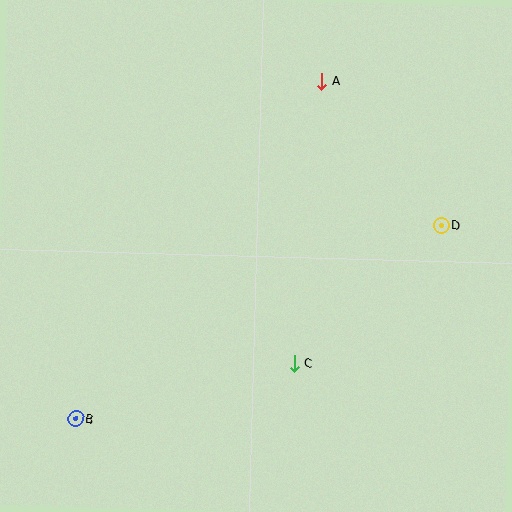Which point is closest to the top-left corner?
Point A is closest to the top-left corner.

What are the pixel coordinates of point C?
Point C is at (294, 364).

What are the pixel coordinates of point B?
Point B is at (76, 419).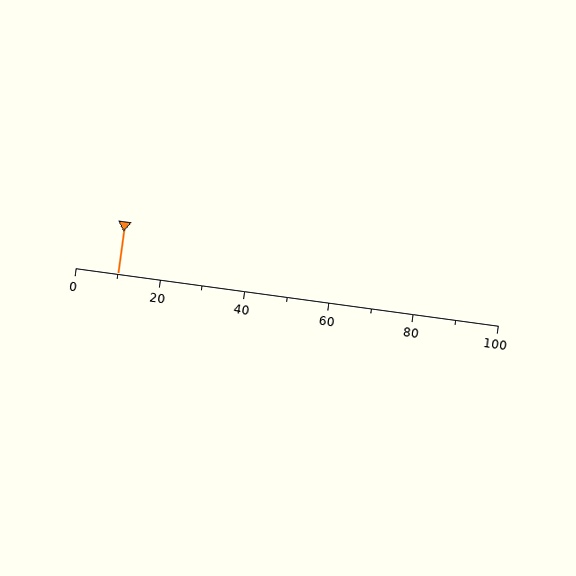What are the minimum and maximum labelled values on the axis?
The axis runs from 0 to 100.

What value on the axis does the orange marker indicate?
The marker indicates approximately 10.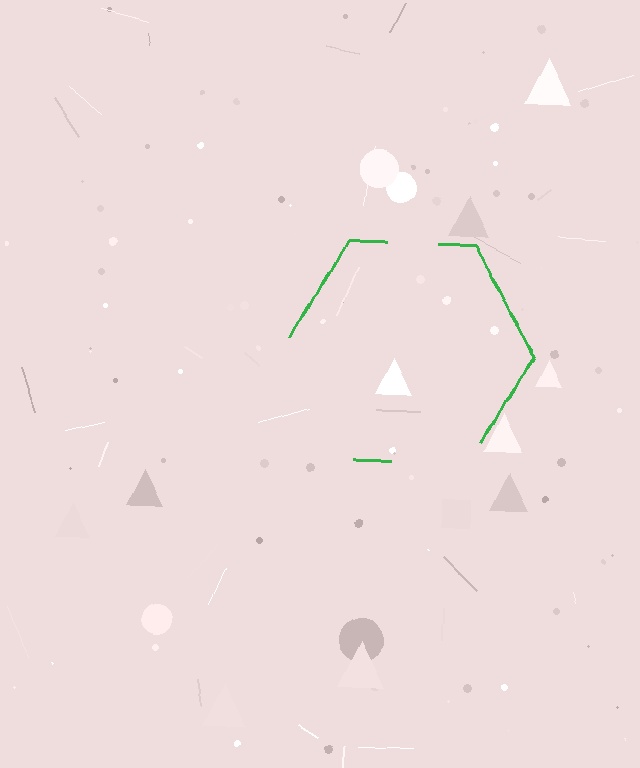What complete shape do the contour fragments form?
The contour fragments form a hexagon.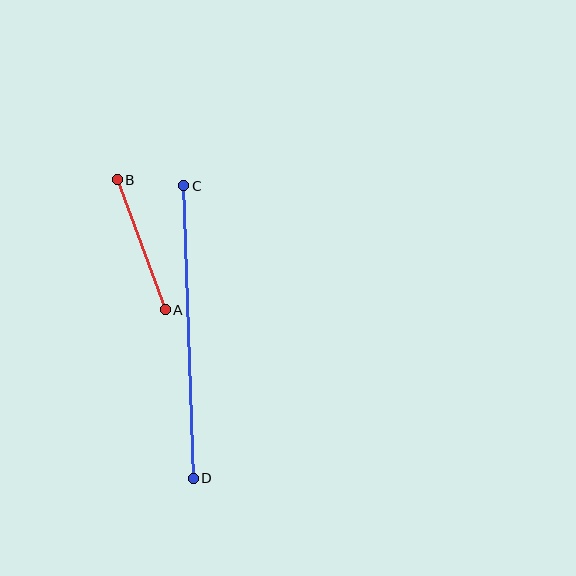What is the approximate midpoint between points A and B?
The midpoint is at approximately (141, 245) pixels.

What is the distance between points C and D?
The distance is approximately 293 pixels.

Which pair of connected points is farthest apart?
Points C and D are farthest apart.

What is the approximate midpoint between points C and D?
The midpoint is at approximately (189, 332) pixels.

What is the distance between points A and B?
The distance is approximately 139 pixels.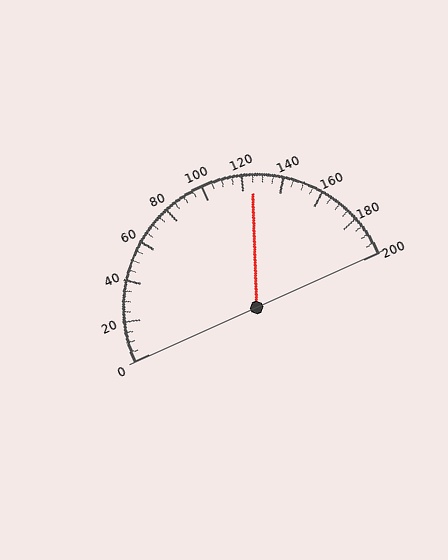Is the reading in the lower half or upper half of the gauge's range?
The reading is in the upper half of the range (0 to 200).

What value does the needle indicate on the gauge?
The needle indicates approximately 125.